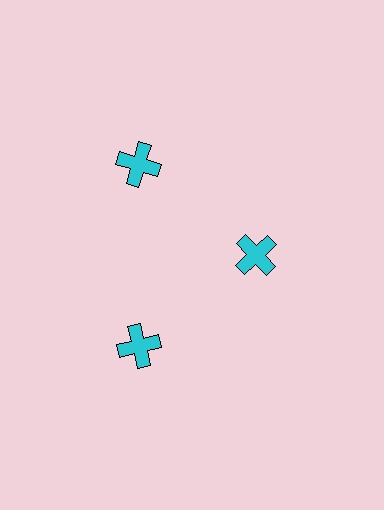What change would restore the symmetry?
The symmetry would be restored by moving it outward, back onto the ring so that all 3 crosses sit at equal angles and equal distance from the center.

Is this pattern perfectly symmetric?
No. The 3 cyan crosses are arranged in a ring, but one element near the 3 o'clock position is pulled inward toward the center, breaking the 3-fold rotational symmetry.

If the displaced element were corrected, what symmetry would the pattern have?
It would have 3-fold rotational symmetry — the pattern would map onto itself every 120 degrees.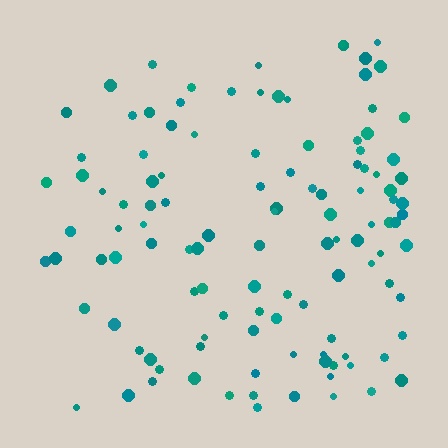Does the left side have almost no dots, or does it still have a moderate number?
Still a moderate number, just noticeably fewer than the right.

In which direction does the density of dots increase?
From left to right, with the right side densest.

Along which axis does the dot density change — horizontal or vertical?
Horizontal.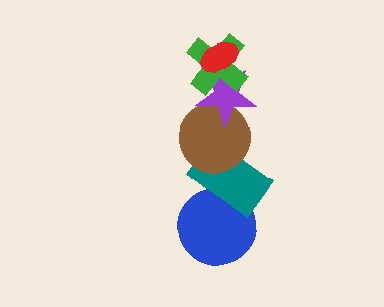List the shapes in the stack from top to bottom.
From top to bottom: the red ellipse, the green cross, the purple star, the brown circle, the teal rectangle, the blue circle.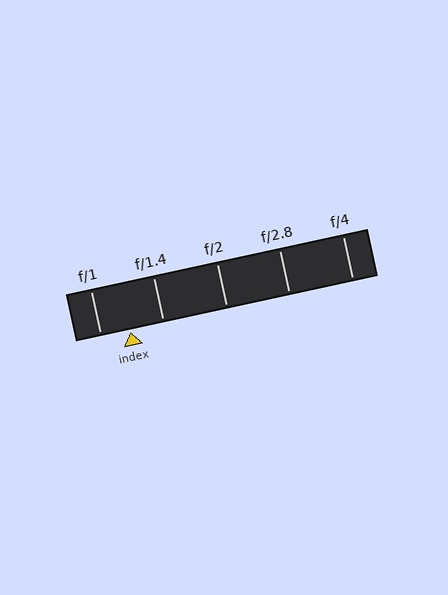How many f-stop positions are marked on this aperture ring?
There are 5 f-stop positions marked.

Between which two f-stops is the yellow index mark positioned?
The index mark is between f/1 and f/1.4.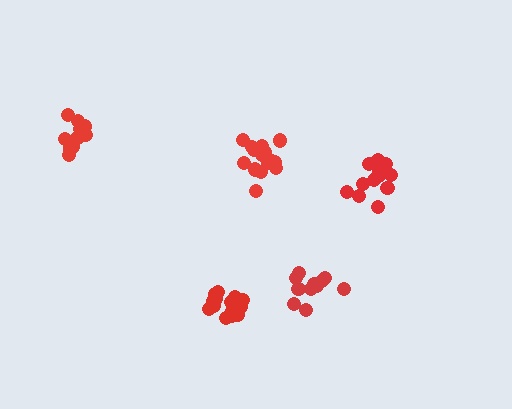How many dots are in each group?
Group 1: 13 dots, Group 2: 12 dots, Group 3: 11 dots, Group 4: 16 dots, Group 5: 17 dots (69 total).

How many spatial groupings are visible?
There are 5 spatial groupings.